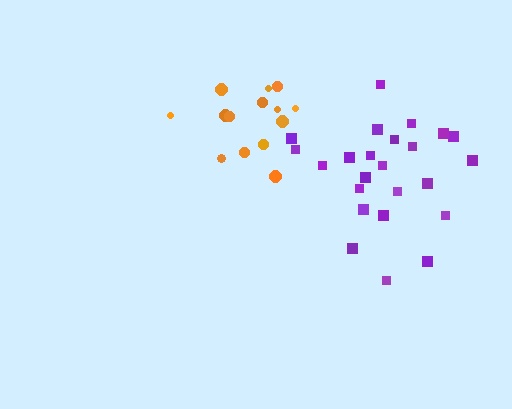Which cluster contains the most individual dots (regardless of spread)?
Purple (24).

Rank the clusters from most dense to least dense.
orange, purple.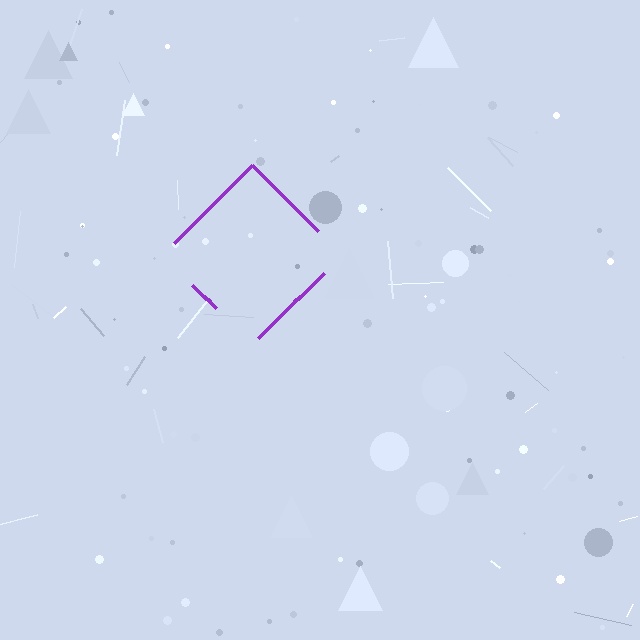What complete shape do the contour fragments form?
The contour fragments form a diamond.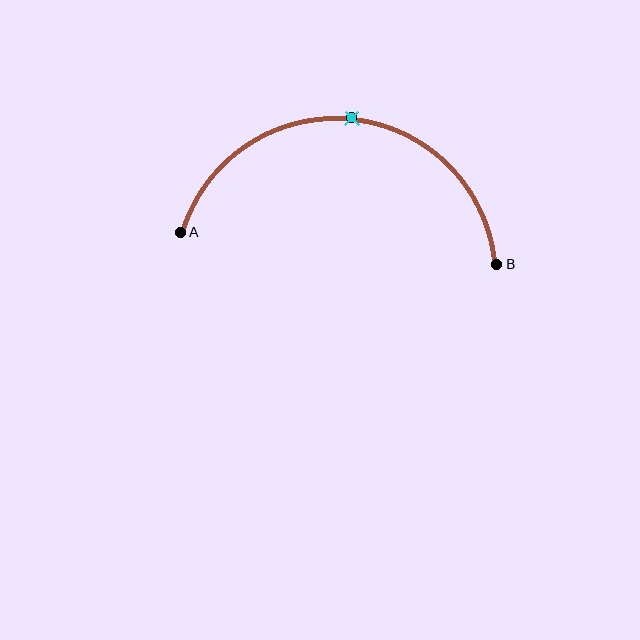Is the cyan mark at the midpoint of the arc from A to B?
Yes. The cyan mark lies on the arc at equal arc-length from both A and B — it is the arc midpoint.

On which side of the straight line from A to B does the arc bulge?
The arc bulges above the straight line connecting A and B.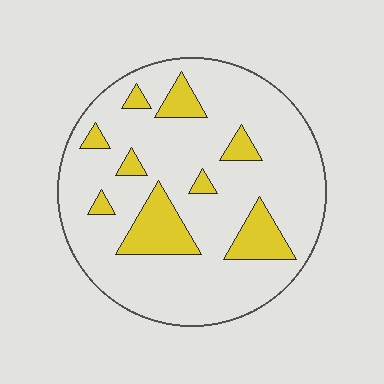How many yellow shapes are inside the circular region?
9.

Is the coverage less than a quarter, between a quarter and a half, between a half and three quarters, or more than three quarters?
Less than a quarter.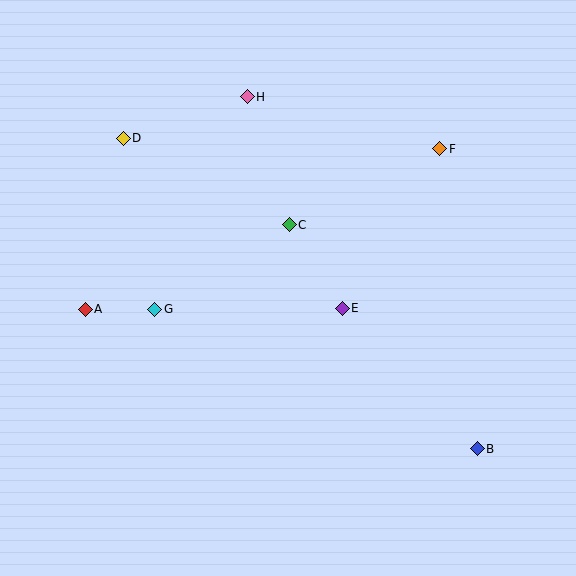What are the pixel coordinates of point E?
Point E is at (342, 308).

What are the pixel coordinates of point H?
Point H is at (247, 97).